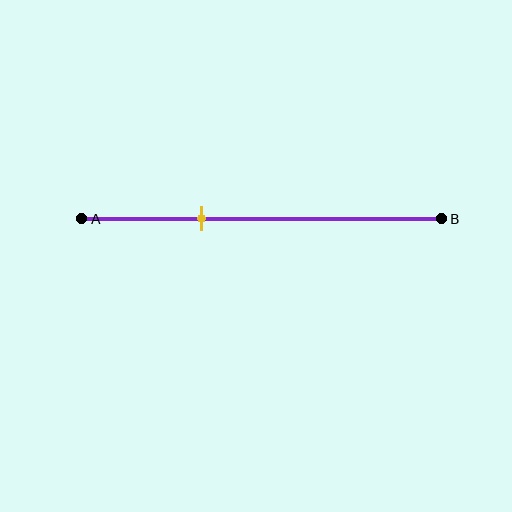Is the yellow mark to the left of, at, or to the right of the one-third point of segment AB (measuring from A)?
The yellow mark is approximately at the one-third point of segment AB.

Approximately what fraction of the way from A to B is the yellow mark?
The yellow mark is approximately 35% of the way from A to B.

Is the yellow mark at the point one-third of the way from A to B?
Yes, the mark is approximately at the one-third point.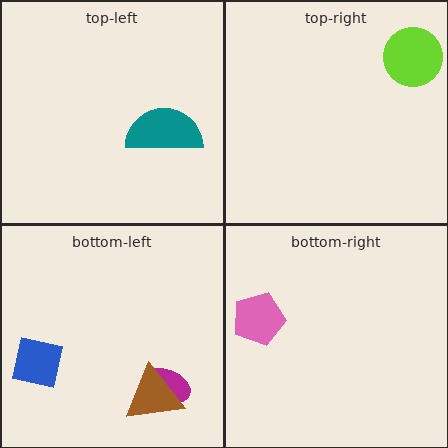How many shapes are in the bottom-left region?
3.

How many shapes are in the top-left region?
1.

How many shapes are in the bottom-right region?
1.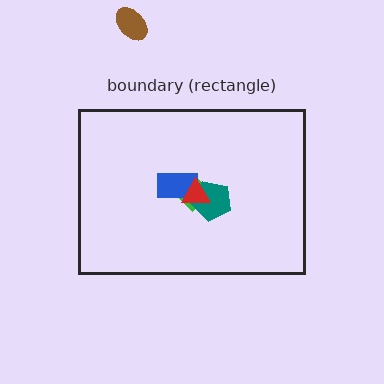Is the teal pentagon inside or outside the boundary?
Inside.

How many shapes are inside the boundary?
4 inside, 1 outside.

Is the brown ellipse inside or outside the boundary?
Outside.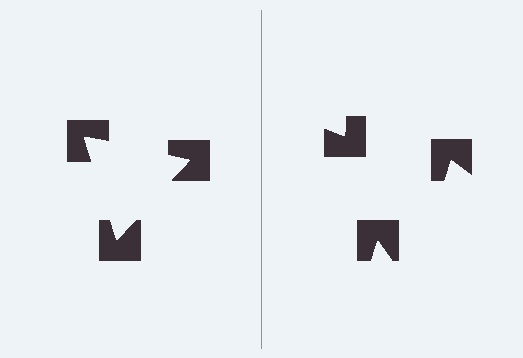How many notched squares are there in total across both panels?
6 — 3 on each side.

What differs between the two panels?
The notched squares are positioned identically on both sides; only the wedge orientations differ. On the left they align to a triangle; on the right they are misaligned.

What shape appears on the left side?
An illusory triangle.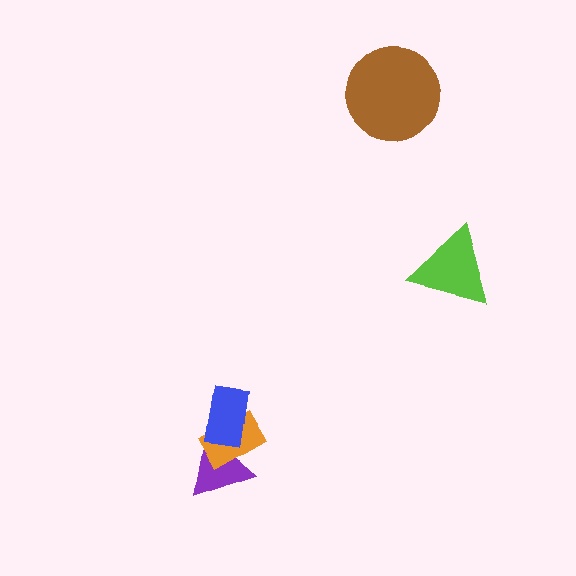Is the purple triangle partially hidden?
Yes, it is partially covered by another shape.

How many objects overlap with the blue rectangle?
2 objects overlap with the blue rectangle.